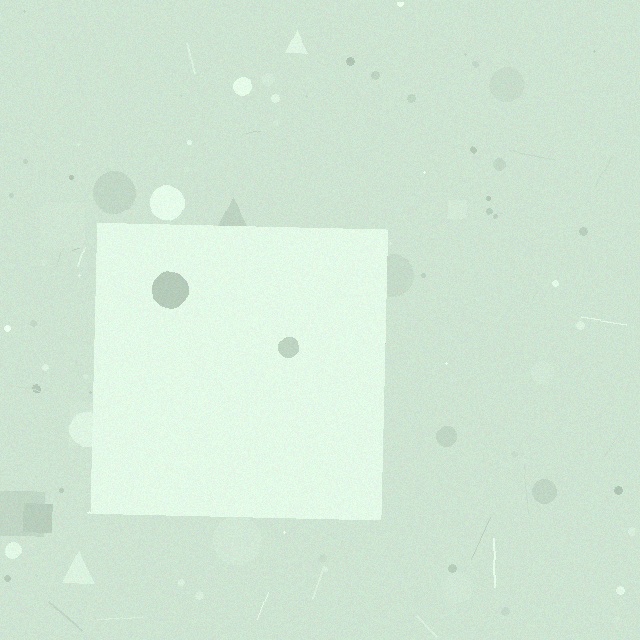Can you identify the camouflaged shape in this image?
The camouflaged shape is a square.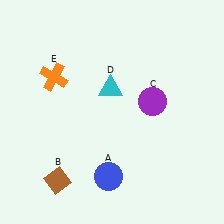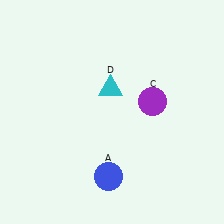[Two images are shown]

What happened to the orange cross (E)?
The orange cross (E) was removed in Image 2. It was in the top-left area of Image 1.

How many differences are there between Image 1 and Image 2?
There are 2 differences between the two images.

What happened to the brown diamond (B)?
The brown diamond (B) was removed in Image 2. It was in the bottom-left area of Image 1.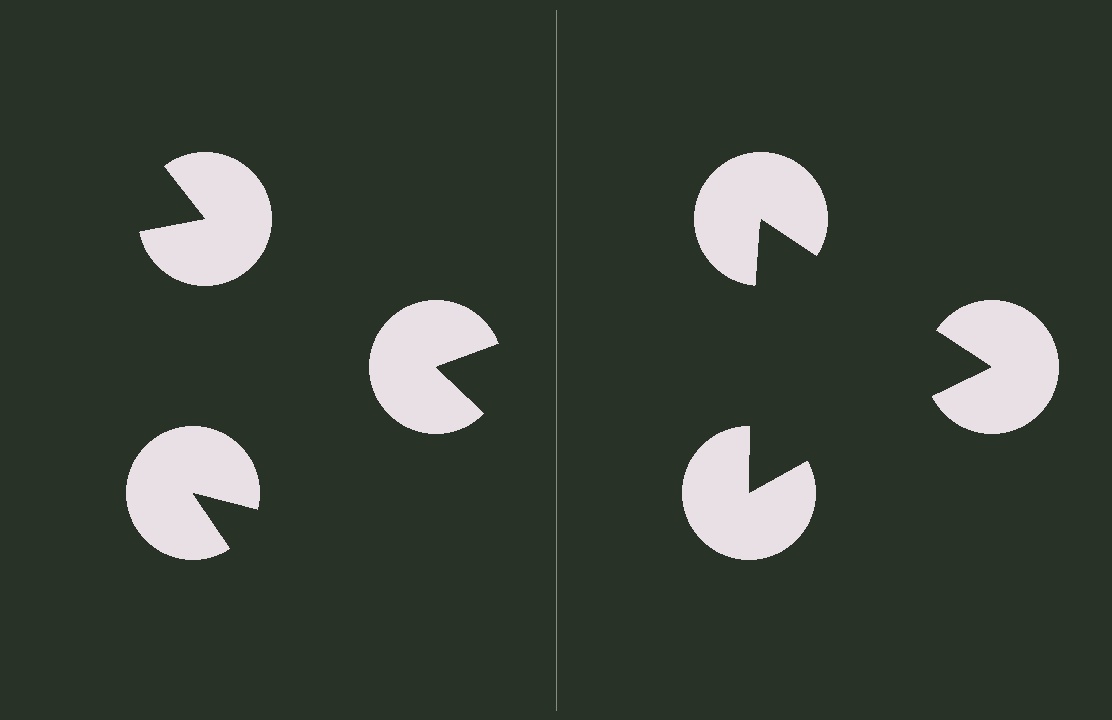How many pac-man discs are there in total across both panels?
6 — 3 on each side.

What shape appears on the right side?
An illusory triangle.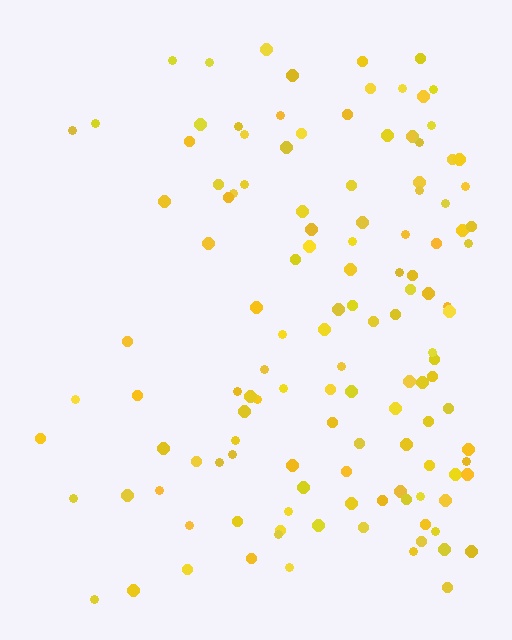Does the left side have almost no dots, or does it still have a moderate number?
Still a moderate number, just noticeably fewer than the right.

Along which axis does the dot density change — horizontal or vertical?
Horizontal.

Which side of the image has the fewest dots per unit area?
The left.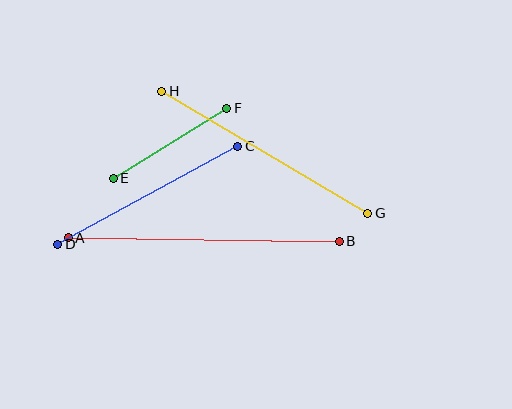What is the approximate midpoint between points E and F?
The midpoint is at approximately (170, 143) pixels.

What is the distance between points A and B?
The distance is approximately 271 pixels.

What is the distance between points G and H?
The distance is approximately 240 pixels.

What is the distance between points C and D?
The distance is approximately 205 pixels.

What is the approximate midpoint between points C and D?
The midpoint is at approximately (148, 195) pixels.